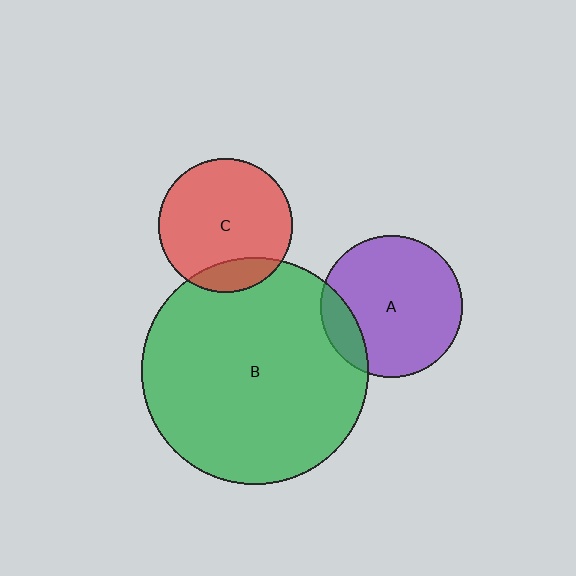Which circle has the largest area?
Circle B (green).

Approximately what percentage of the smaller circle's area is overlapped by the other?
Approximately 15%.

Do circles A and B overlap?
Yes.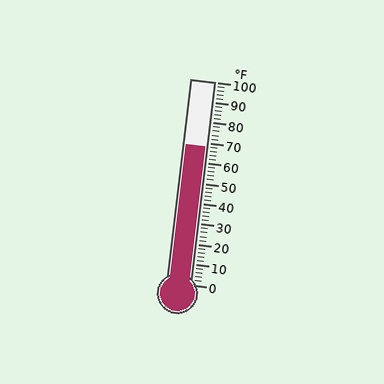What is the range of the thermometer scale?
The thermometer scale ranges from 0°F to 100°F.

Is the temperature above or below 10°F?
The temperature is above 10°F.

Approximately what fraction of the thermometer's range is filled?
The thermometer is filled to approximately 70% of its range.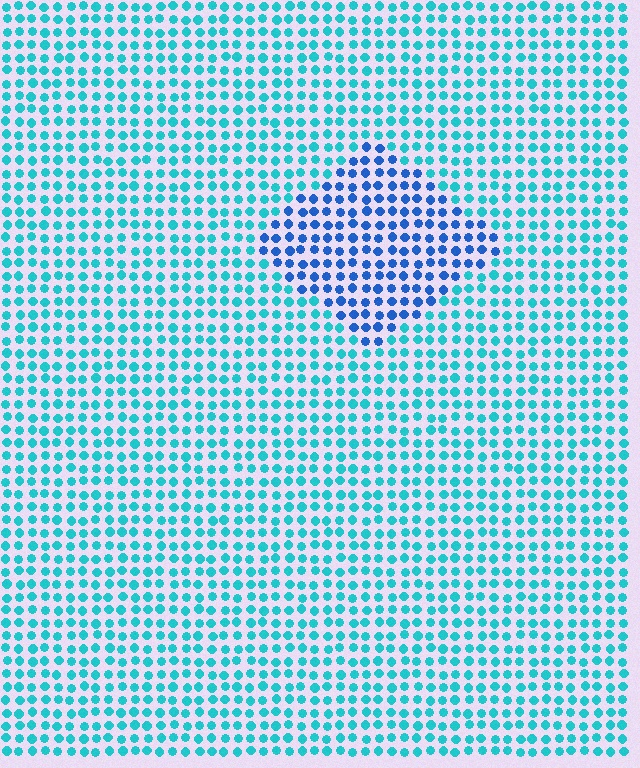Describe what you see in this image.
The image is filled with small cyan elements in a uniform arrangement. A diamond-shaped region is visible where the elements are tinted to a slightly different hue, forming a subtle color boundary.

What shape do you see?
I see a diamond.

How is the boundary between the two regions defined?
The boundary is defined purely by a slight shift in hue (about 37 degrees). Spacing, size, and orientation are identical on both sides.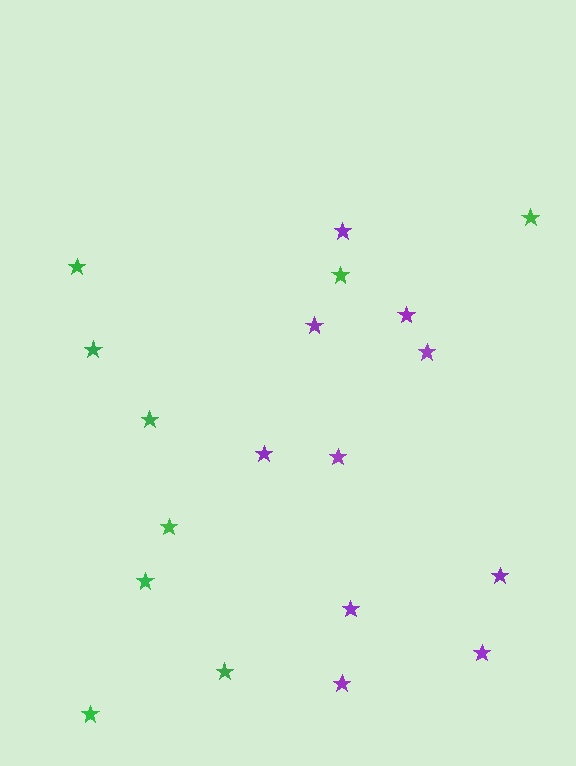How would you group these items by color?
There are 2 groups: one group of green stars (9) and one group of purple stars (10).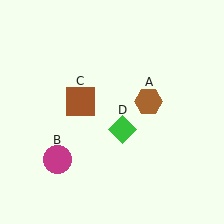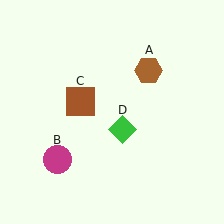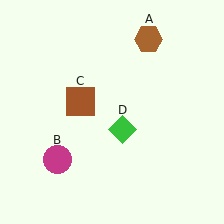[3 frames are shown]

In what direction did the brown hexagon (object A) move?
The brown hexagon (object A) moved up.